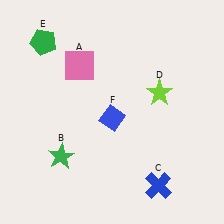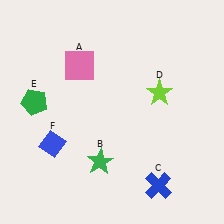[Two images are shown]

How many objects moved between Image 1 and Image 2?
3 objects moved between the two images.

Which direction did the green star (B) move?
The green star (B) moved right.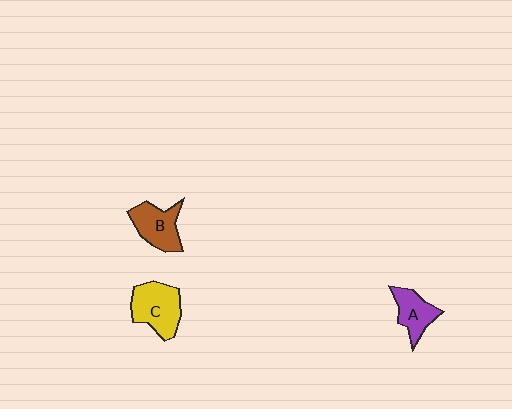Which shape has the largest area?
Shape C (yellow).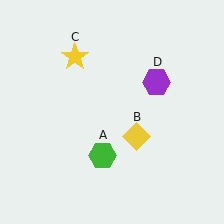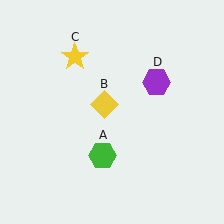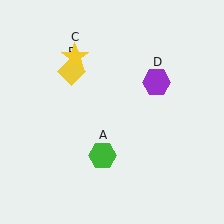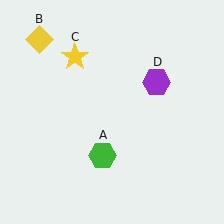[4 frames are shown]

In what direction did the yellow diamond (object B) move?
The yellow diamond (object B) moved up and to the left.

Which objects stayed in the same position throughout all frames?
Green hexagon (object A) and yellow star (object C) and purple hexagon (object D) remained stationary.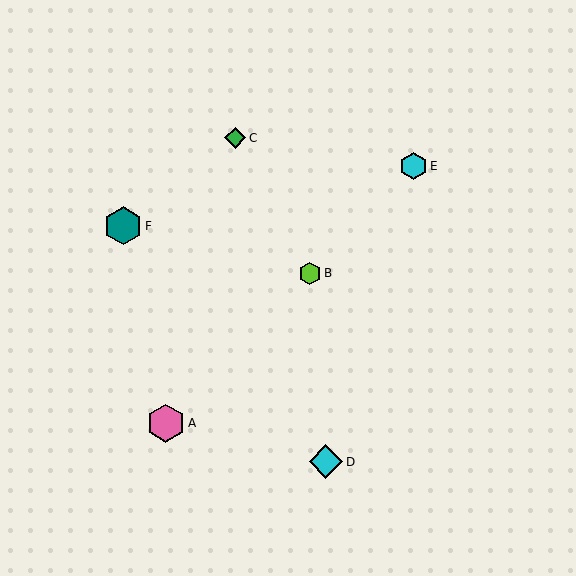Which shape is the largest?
The pink hexagon (labeled A) is the largest.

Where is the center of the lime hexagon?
The center of the lime hexagon is at (310, 273).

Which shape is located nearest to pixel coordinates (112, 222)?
The teal hexagon (labeled F) at (123, 226) is nearest to that location.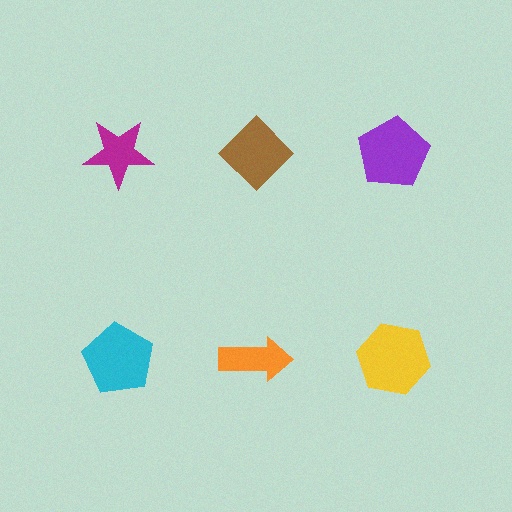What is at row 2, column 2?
An orange arrow.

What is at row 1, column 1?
A magenta star.